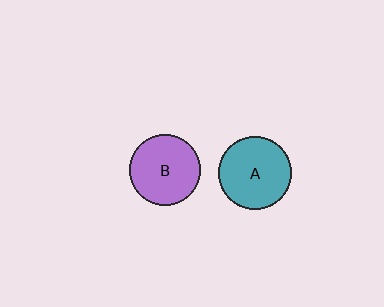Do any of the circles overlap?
No, none of the circles overlap.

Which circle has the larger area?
Circle A (teal).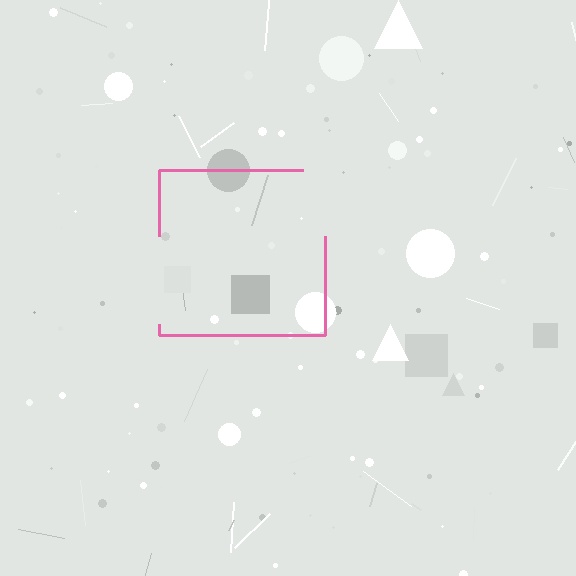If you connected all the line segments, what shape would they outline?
They would outline a square.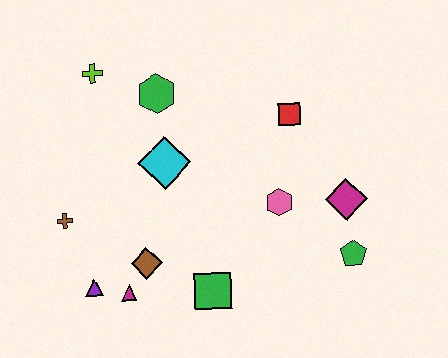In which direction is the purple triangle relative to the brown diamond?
The purple triangle is to the left of the brown diamond.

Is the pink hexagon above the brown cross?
Yes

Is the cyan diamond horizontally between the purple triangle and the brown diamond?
No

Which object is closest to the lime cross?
The green hexagon is closest to the lime cross.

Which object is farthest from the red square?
The purple triangle is farthest from the red square.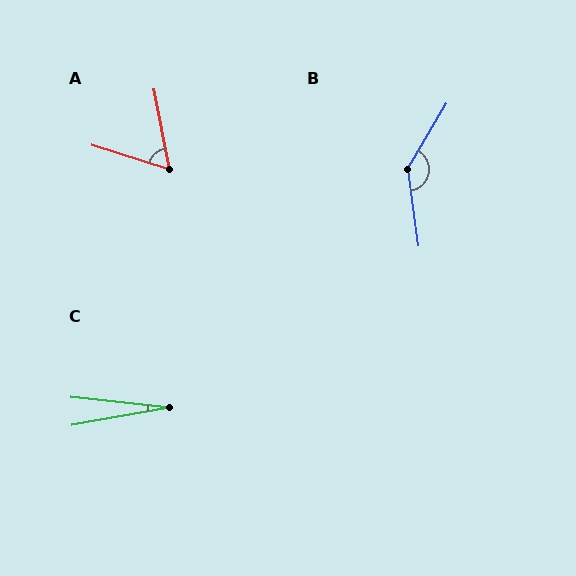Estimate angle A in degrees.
Approximately 62 degrees.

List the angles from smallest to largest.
C (17°), A (62°), B (142°).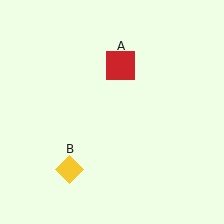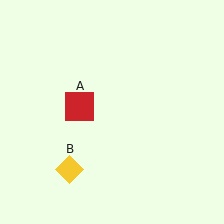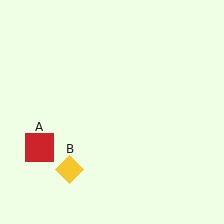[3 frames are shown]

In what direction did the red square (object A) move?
The red square (object A) moved down and to the left.